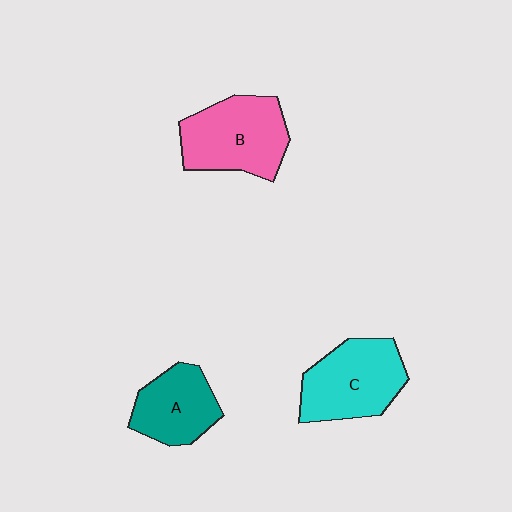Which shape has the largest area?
Shape B (pink).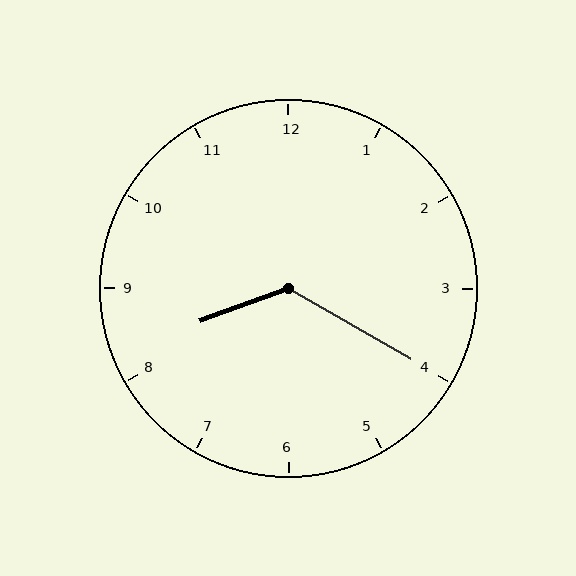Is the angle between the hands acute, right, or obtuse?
It is obtuse.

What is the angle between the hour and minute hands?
Approximately 130 degrees.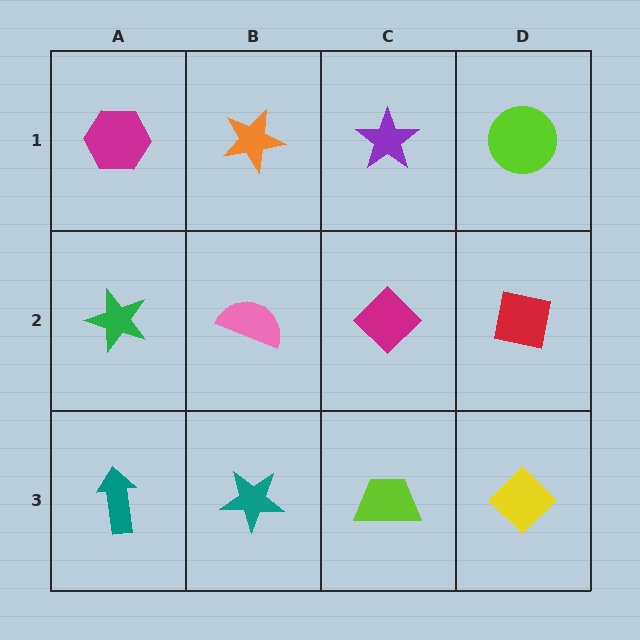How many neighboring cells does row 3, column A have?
2.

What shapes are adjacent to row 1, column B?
A pink semicircle (row 2, column B), a magenta hexagon (row 1, column A), a purple star (row 1, column C).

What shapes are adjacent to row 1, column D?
A red square (row 2, column D), a purple star (row 1, column C).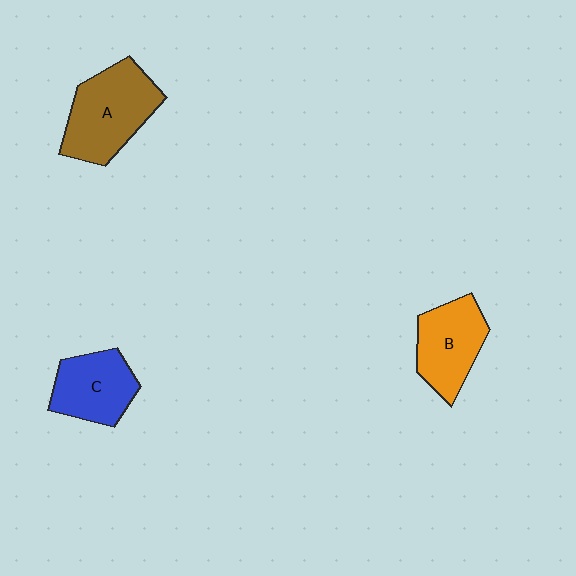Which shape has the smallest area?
Shape C (blue).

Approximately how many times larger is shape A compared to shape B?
Approximately 1.3 times.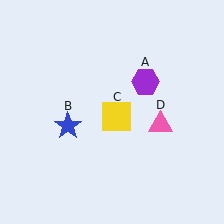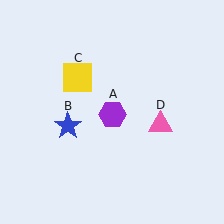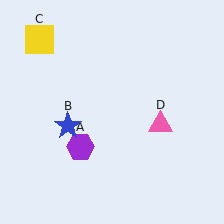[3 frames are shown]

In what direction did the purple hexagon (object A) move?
The purple hexagon (object A) moved down and to the left.